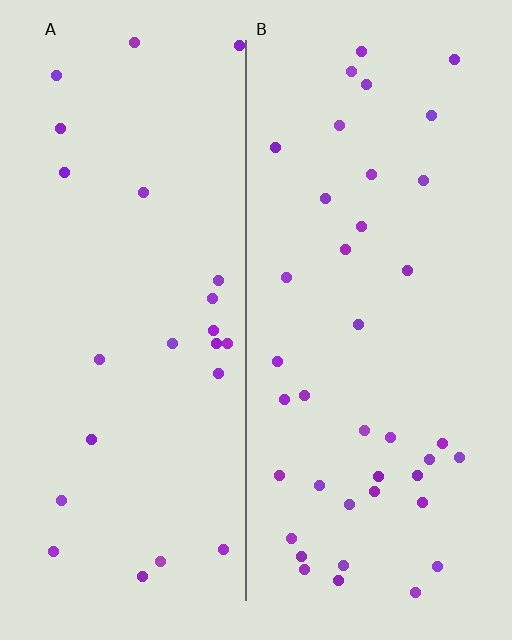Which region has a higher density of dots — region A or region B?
B (the right).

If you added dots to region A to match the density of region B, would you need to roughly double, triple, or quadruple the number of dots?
Approximately double.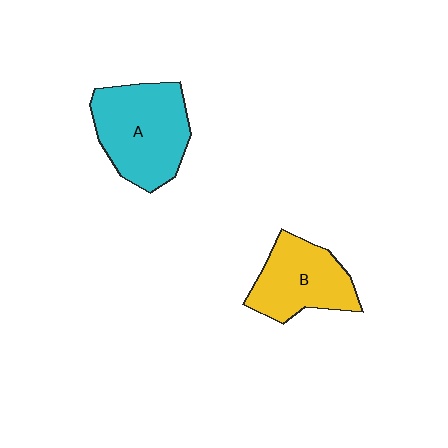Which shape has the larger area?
Shape A (cyan).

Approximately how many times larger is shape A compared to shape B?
Approximately 1.3 times.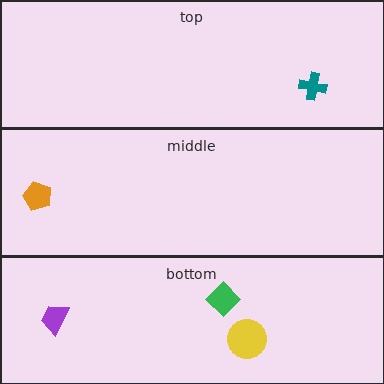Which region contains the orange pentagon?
The middle region.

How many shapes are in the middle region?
1.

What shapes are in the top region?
The teal cross.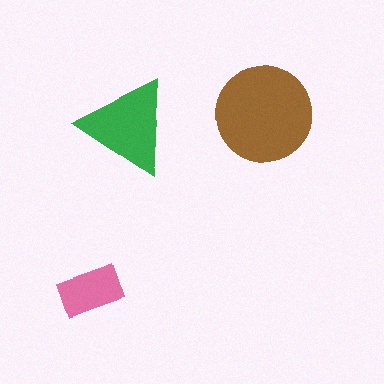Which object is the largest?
The brown circle.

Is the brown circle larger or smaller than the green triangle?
Larger.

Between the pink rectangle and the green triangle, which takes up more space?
The green triangle.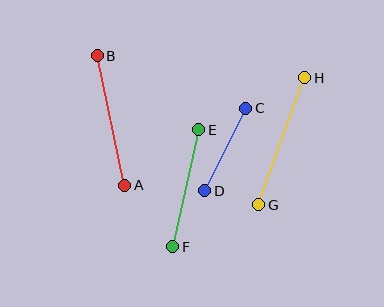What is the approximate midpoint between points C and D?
The midpoint is at approximately (225, 149) pixels.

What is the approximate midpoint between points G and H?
The midpoint is at approximately (282, 141) pixels.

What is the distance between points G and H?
The distance is approximately 135 pixels.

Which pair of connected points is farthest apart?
Points G and H are farthest apart.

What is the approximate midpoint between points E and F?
The midpoint is at approximately (186, 188) pixels.